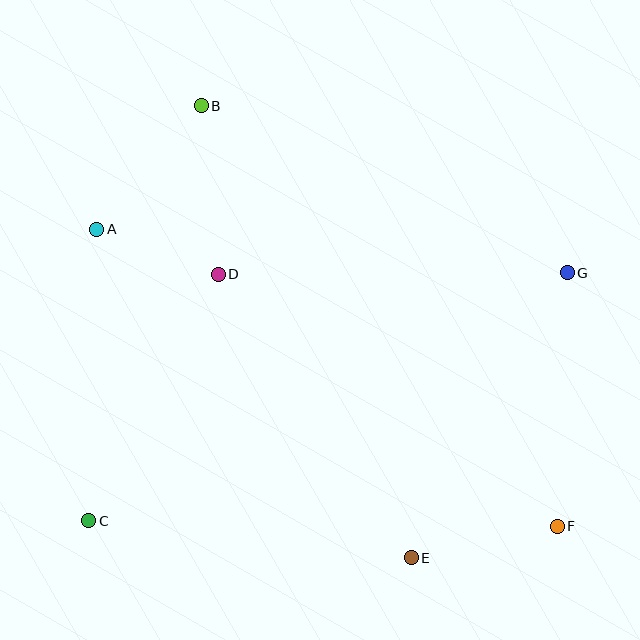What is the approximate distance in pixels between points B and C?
The distance between B and C is approximately 430 pixels.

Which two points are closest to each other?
Points A and D are closest to each other.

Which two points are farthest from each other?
Points B and F are farthest from each other.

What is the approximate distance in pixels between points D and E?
The distance between D and E is approximately 343 pixels.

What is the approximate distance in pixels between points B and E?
The distance between B and E is approximately 498 pixels.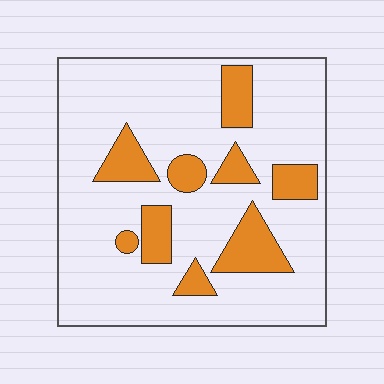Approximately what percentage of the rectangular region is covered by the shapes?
Approximately 20%.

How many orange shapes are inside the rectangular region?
9.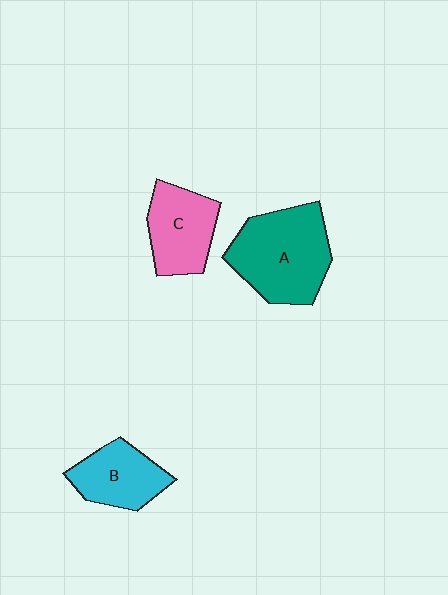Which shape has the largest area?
Shape A (teal).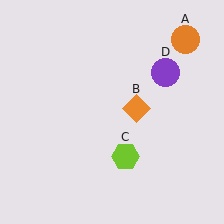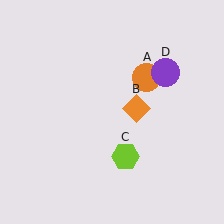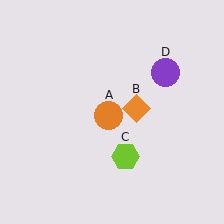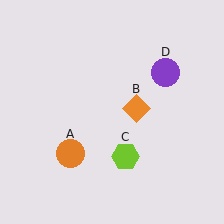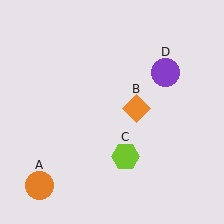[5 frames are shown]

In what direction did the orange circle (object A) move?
The orange circle (object A) moved down and to the left.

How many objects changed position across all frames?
1 object changed position: orange circle (object A).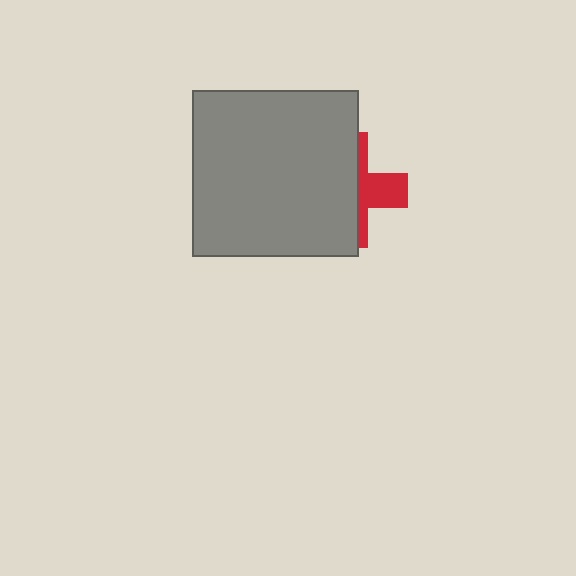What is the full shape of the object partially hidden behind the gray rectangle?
The partially hidden object is a red cross.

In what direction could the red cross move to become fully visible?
The red cross could move right. That would shift it out from behind the gray rectangle entirely.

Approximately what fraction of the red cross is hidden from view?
Roughly 67% of the red cross is hidden behind the gray rectangle.